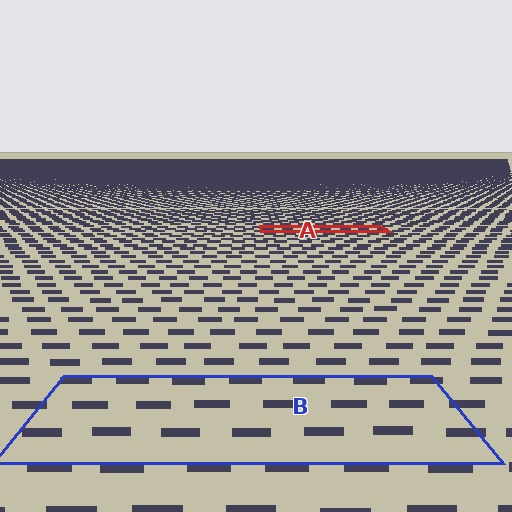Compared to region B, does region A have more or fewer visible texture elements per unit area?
Region A has more texture elements per unit area — they are packed more densely because it is farther away.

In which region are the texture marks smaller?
The texture marks are smaller in region A, because it is farther away.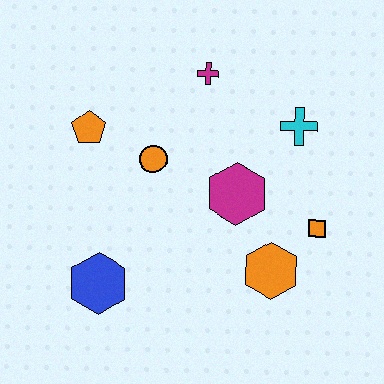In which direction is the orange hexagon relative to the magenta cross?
The orange hexagon is below the magenta cross.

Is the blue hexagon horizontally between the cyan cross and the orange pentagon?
Yes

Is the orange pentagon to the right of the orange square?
No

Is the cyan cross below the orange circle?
No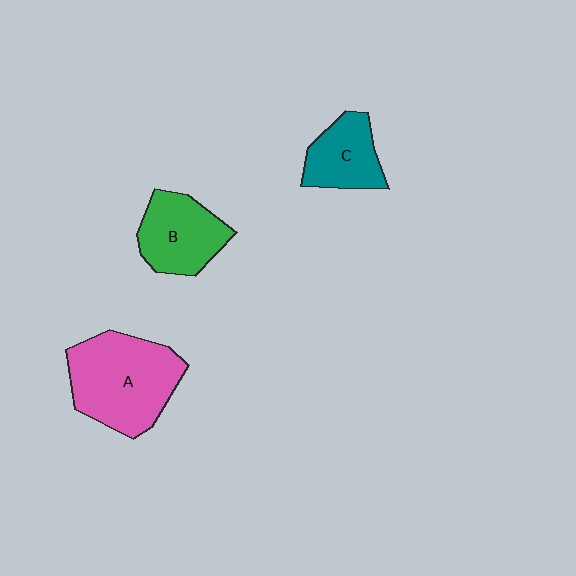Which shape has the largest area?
Shape A (pink).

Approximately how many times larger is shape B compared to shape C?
Approximately 1.2 times.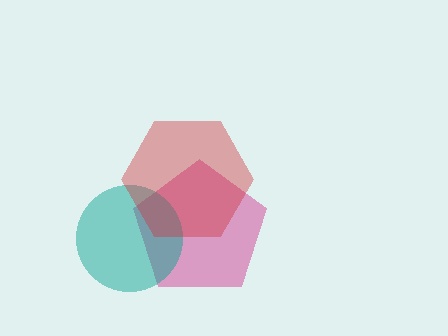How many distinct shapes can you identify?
There are 3 distinct shapes: a magenta pentagon, a teal circle, a red hexagon.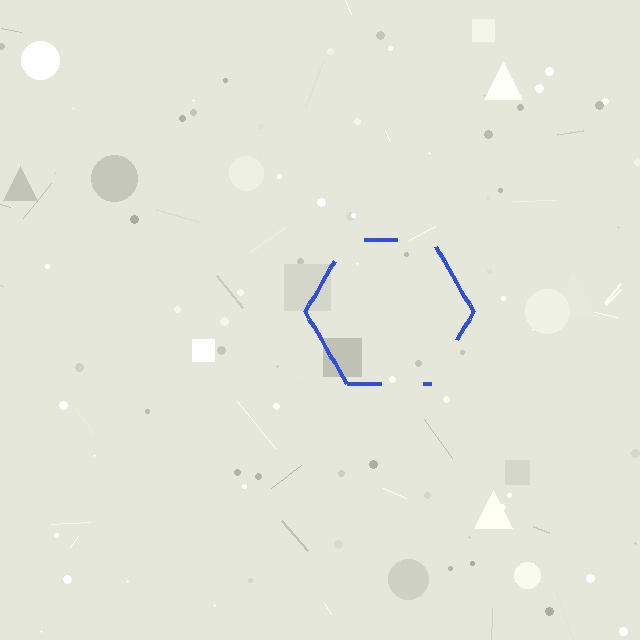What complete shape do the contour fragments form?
The contour fragments form a hexagon.